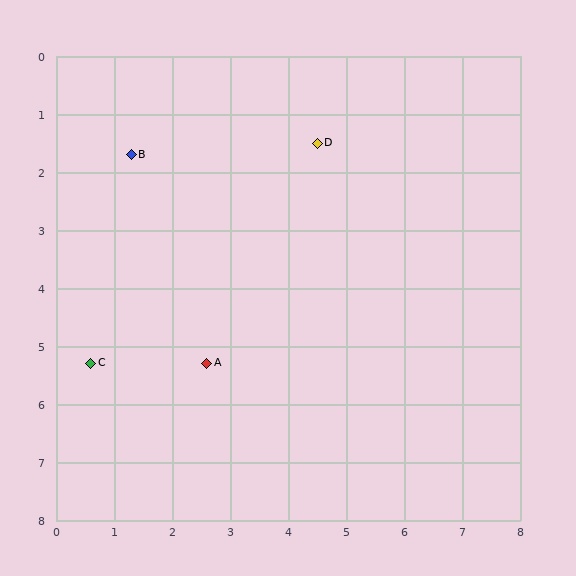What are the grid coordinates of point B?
Point B is at approximately (1.3, 1.7).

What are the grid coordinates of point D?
Point D is at approximately (4.5, 1.5).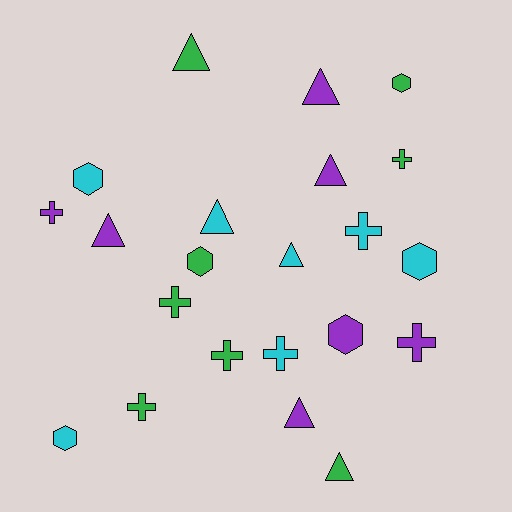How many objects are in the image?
There are 22 objects.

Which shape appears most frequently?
Cross, with 8 objects.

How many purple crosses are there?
There are 2 purple crosses.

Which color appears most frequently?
Green, with 8 objects.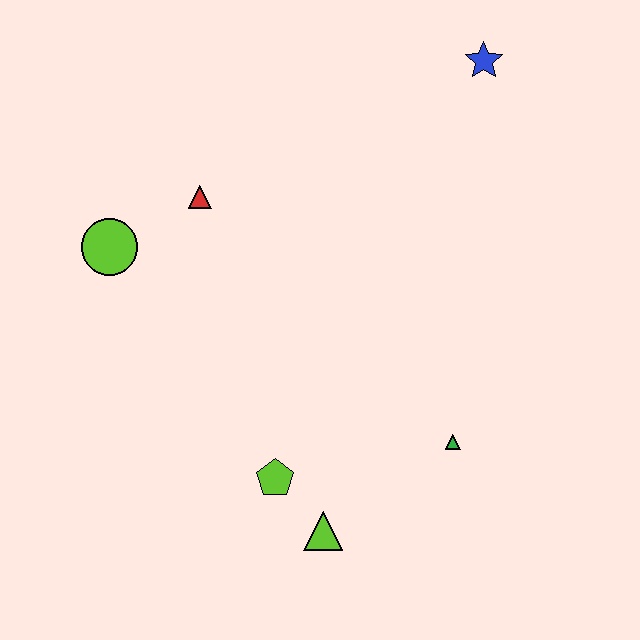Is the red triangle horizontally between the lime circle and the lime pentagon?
Yes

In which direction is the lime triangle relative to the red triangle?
The lime triangle is below the red triangle.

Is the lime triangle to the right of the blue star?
No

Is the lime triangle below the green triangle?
Yes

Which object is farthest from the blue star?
The lime triangle is farthest from the blue star.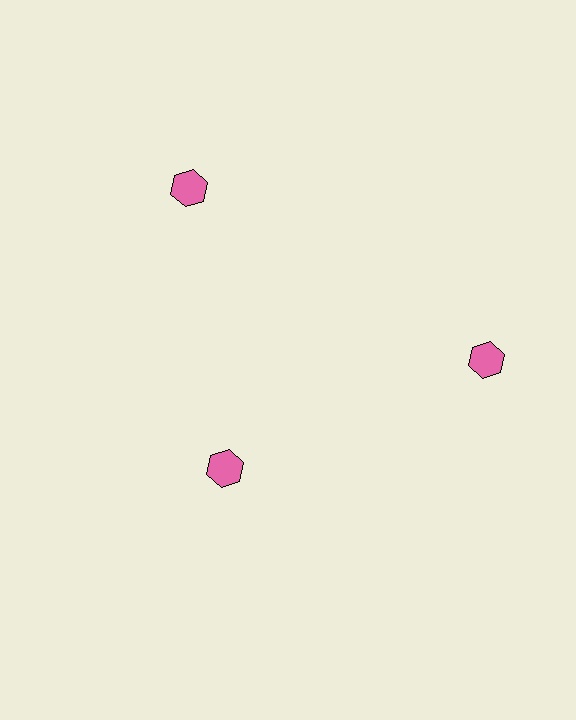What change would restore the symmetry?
The symmetry would be restored by moving it outward, back onto the ring so that all 3 hexagons sit at equal angles and equal distance from the center.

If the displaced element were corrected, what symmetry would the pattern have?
It would have 3-fold rotational symmetry — the pattern would map onto itself every 120 degrees.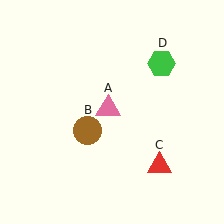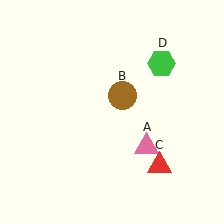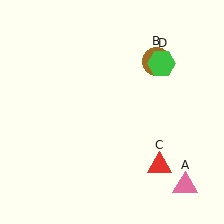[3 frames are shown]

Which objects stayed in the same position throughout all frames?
Red triangle (object C) and green hexagon (object D) remained stationary.